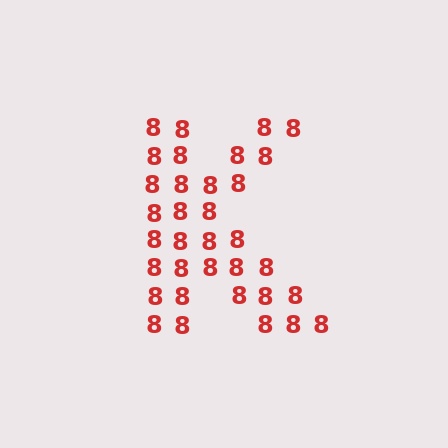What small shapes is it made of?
It is made of small digit 8's.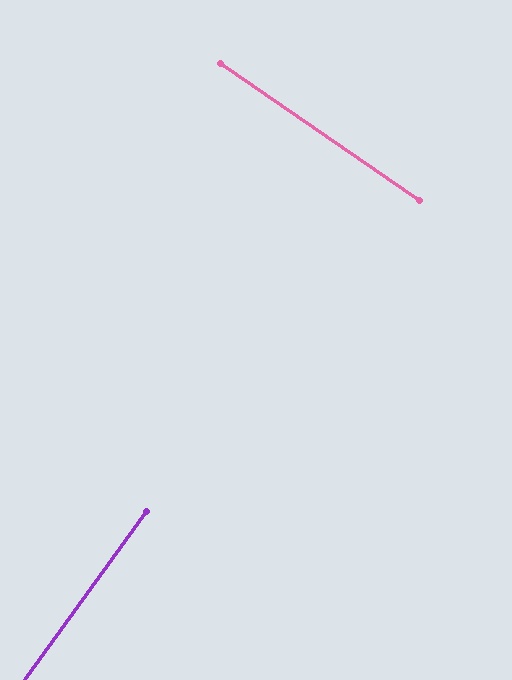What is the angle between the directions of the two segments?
Approximately 89 degrees.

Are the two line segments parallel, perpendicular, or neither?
Perpendicular — they meet at approximately 89°.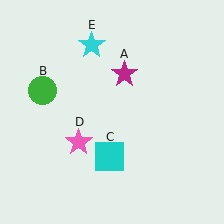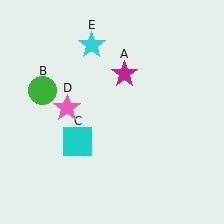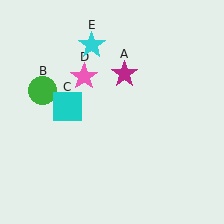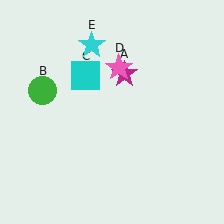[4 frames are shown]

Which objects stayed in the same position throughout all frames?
Magenta star (object A) and green circle (object B) and cyan star (object E) remained stationary.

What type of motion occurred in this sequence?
The cyan square (object C), pink star (object D) rotated clockwise around the center of the scene.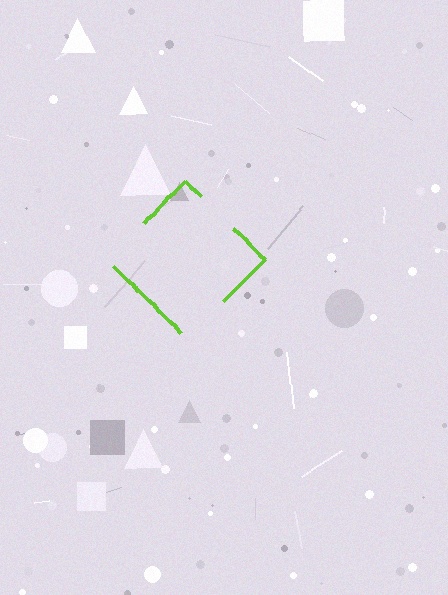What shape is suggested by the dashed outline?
The dashed outline suggests a diamond.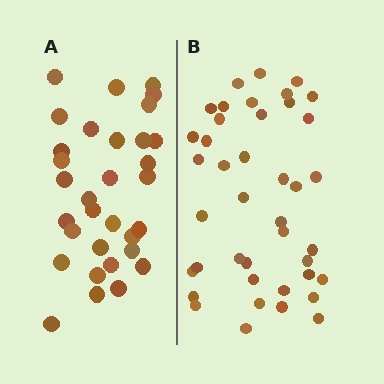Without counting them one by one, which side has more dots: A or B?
Region B (the right region) has more dots.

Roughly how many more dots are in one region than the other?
Region B has roughly 8 or so more dots than region A.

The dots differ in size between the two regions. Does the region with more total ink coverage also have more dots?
No. Region A has more total ink coverage because its dots are larger, but region B actually contains more individual dots. Total area can be misleading — the number of items is what matters here.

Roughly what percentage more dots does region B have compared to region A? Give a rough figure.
About 30% more.